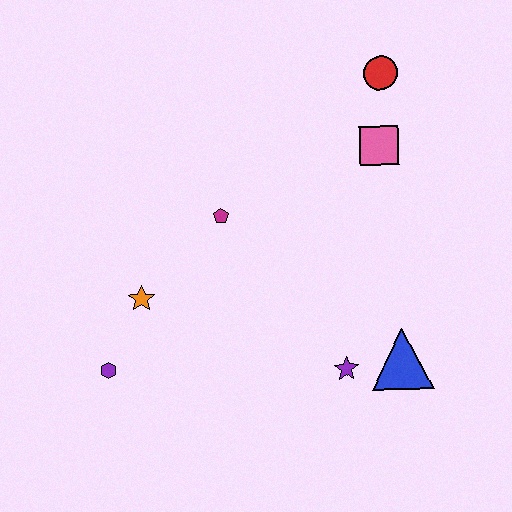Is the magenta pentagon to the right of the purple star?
No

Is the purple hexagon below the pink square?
Yes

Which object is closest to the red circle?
The pink square is closest to the red circle.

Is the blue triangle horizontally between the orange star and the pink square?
No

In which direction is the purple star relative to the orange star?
The purple star is to the right of the orange star.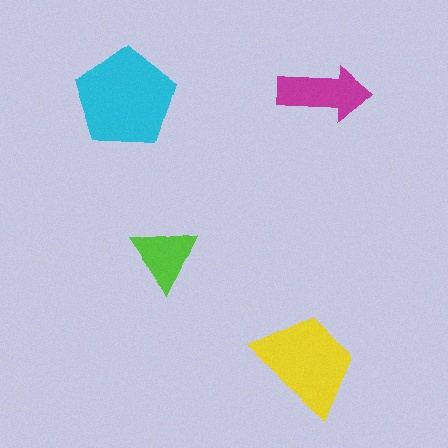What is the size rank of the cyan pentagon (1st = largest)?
1st.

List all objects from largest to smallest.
The cyan pentagon, the yellow trapezoid, the magenta arrow, the lime triangle.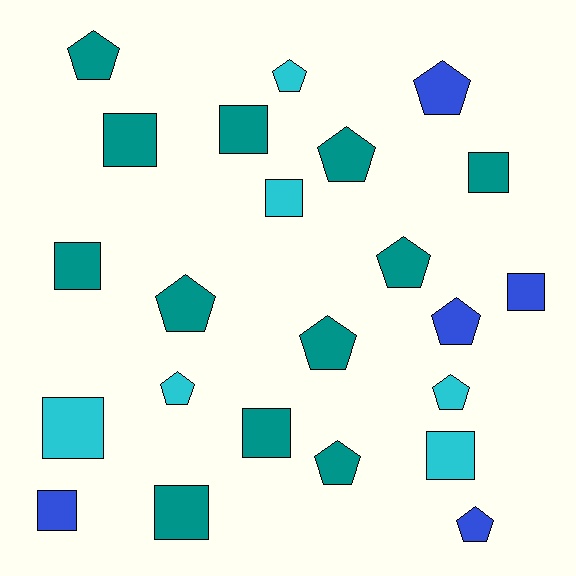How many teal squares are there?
There are 6 teal squares.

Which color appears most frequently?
Teal, with 12 objects.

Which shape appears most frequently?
Pentagon, with 12 objects.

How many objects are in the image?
There are 23 objects.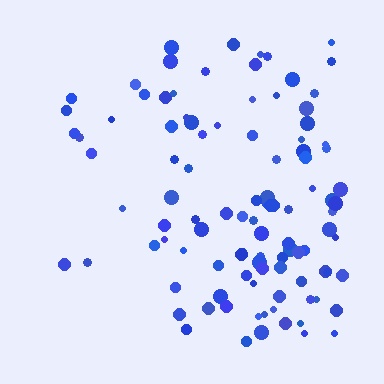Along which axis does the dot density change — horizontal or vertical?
Horizontal.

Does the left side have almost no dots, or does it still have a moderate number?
Still a moderate number, just noticeably fewer than the right.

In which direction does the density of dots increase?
From left to right, with the right side densest.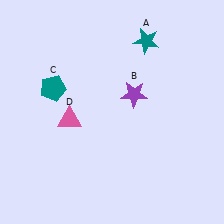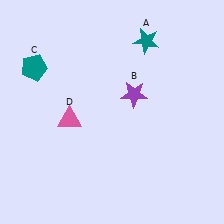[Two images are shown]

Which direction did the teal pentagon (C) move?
The teal pentagon (C) moved up.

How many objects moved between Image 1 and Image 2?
1 object moved between the two images.